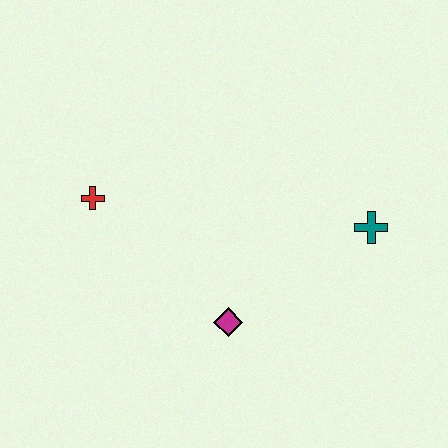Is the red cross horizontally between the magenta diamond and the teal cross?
No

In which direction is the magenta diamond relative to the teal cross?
The magenta diamond is to the left of the teal cross.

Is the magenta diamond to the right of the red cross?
Yes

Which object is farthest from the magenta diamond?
The red cross is farthest from the magenta diamond.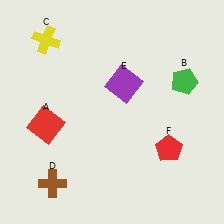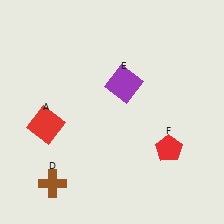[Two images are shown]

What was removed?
The yellow cross (C), the green pentagon (B) were removed in Image 2.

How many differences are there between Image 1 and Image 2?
There are 2 differences between the two images.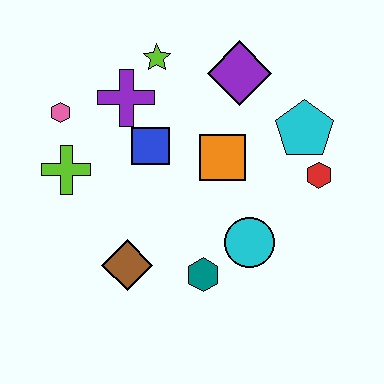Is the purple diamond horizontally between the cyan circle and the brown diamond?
Yes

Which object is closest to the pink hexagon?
The lime cross is closest to the pink hexagon.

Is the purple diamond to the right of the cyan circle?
No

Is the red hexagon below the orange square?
Yes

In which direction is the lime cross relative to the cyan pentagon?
The lime cross is to the left of the cyan pentagon.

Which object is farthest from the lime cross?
The red hexagon is farthest from the lime cross.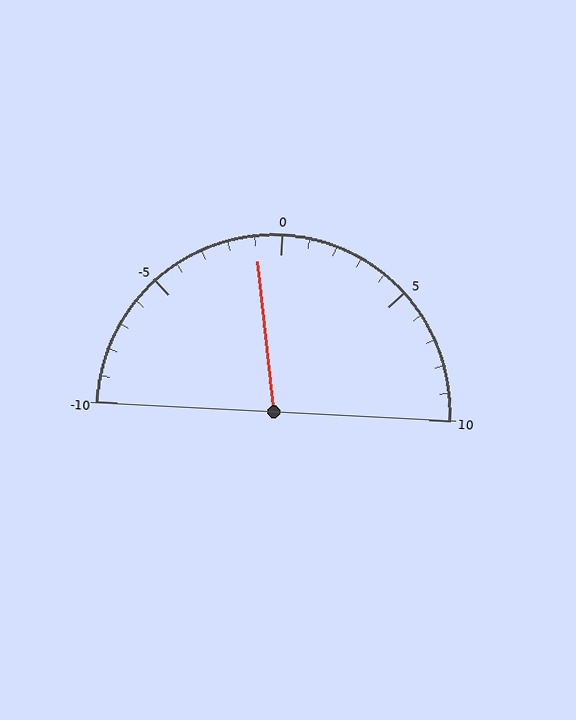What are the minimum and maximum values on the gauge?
The gauge ranges from -10 to 10.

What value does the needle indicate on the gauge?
The needle indicates approximately -1.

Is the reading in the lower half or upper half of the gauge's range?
The reading is in the lower half of the range (-10 to 10).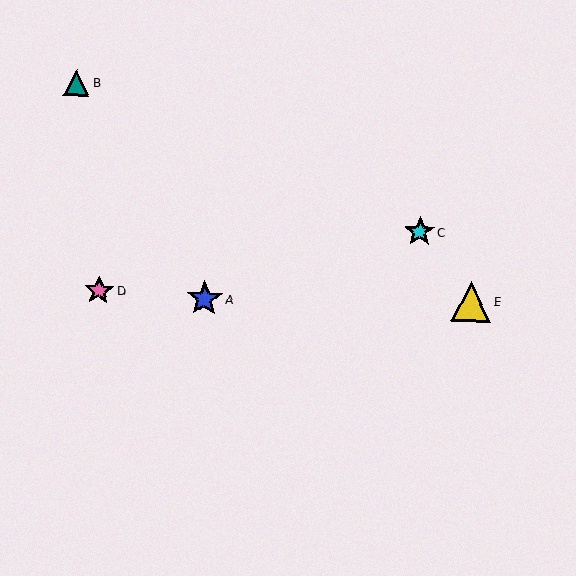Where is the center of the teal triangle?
The center of the teal triangle is at (77, 83).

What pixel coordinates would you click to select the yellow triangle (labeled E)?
Click at (471, 302) to select the yellow triangle E.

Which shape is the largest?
The yellow triangle (labeled E) is the largest.